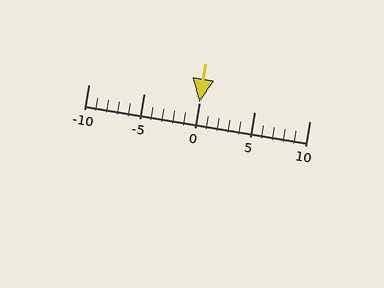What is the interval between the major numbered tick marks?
The major tick marks are spaced 5 units apart.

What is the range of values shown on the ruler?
The ruler shows values from -10 to 10.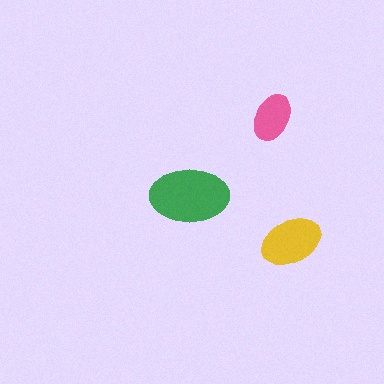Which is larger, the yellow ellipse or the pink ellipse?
The yellow one.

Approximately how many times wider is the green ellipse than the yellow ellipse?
About 1.5 times wider.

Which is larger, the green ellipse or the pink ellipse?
The green one.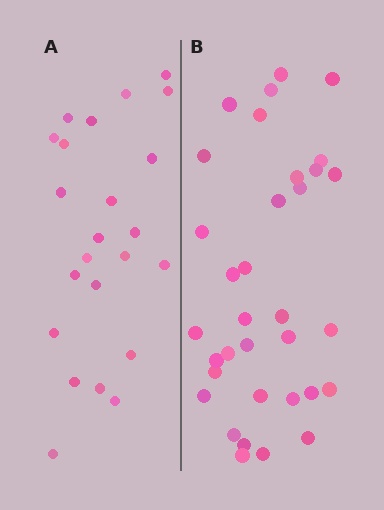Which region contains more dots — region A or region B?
Region B (the right region) has more dots.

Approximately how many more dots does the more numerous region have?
Region B has roughly 12 or so more dots than region A.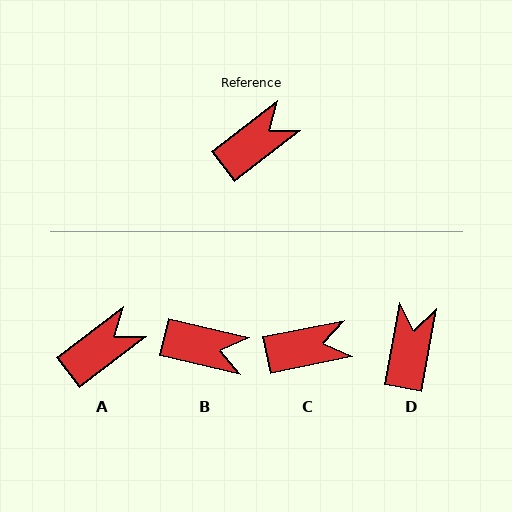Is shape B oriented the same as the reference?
No, it is off by about 51 degrees.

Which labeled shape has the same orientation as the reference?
A.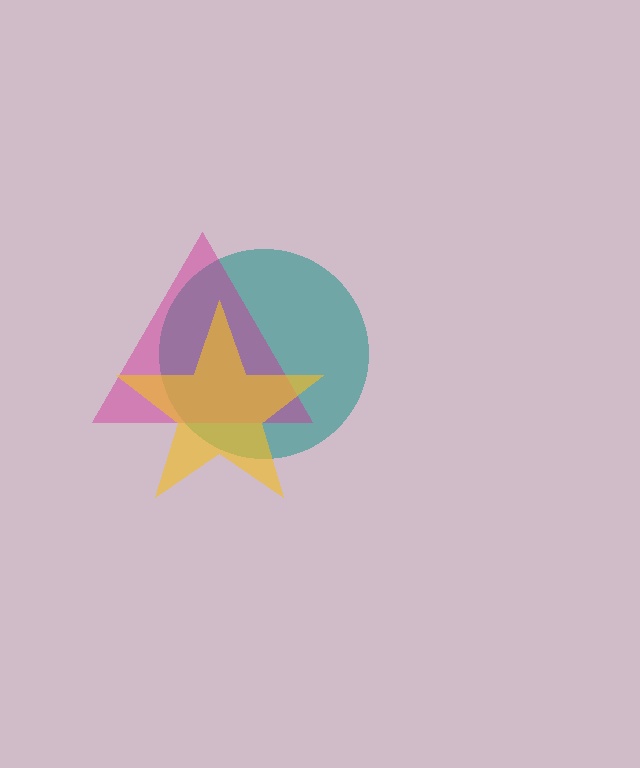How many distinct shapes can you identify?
There are 3 distinct shapes: a teal circle, a magenta triangle, a yellow star.